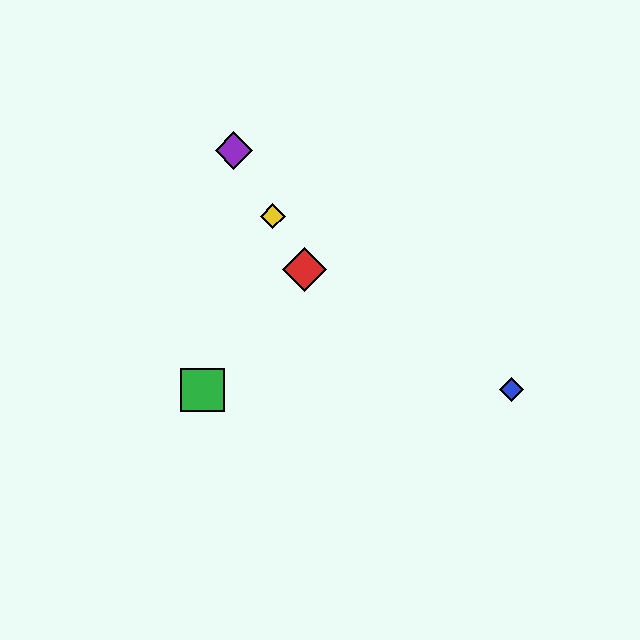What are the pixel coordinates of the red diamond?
The red diamond is at (305, 270).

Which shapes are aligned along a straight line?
The red diamond, the yellow diamond, the purple diamond are aligned along a straight line.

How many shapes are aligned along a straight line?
3 shapes (the red diamond, the yellow diamond, the purple diamond) are aligned along a straight line.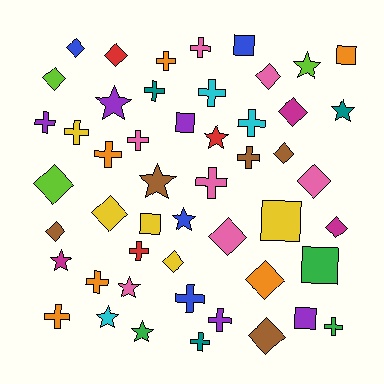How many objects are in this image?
There are 50 objects.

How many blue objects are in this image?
There are 4 blue objects.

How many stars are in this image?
There are 10 stars.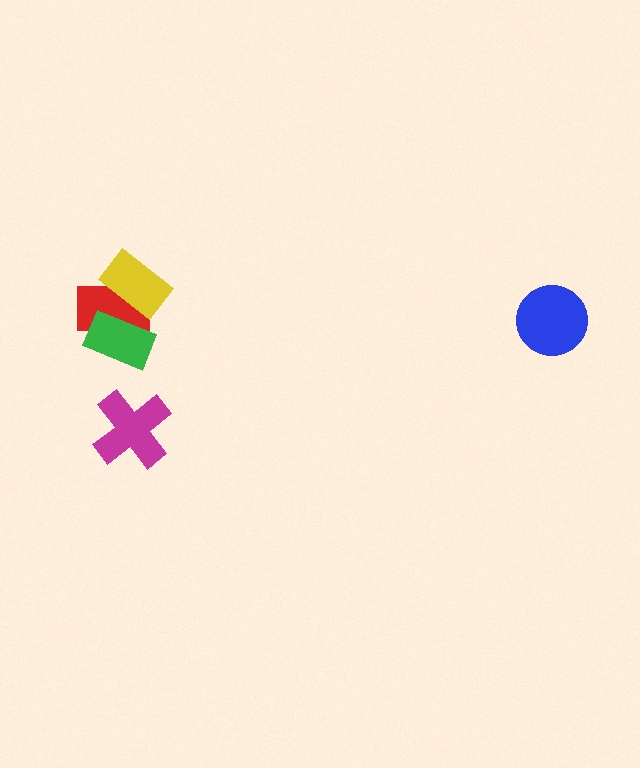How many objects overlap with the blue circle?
0 objects overlap with the blue circle.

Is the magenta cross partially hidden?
No, no other shape covers it.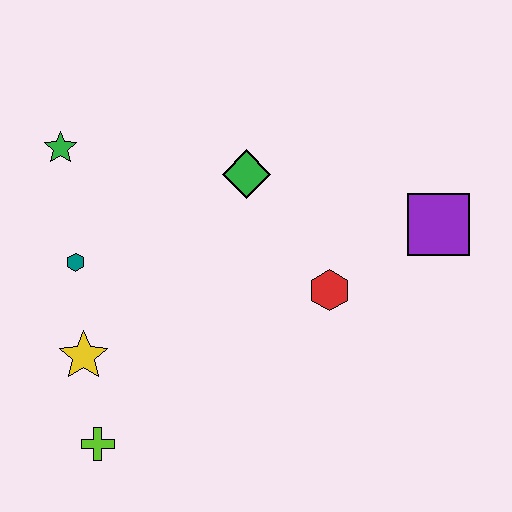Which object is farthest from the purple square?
The lime cross is farthest from the purple square.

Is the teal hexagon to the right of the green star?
Yes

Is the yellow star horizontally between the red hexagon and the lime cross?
No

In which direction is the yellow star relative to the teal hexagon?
The yellow star is below the teal hexagon.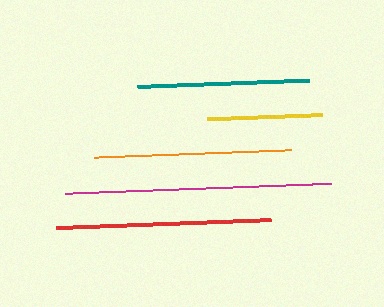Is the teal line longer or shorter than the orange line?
The orange line is longer than the teal line.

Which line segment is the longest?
The magenta line is the longest at approximately 266 pixels.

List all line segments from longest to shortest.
From longest to shortest: magenta, red, orange, teal, yellow.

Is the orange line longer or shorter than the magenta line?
The magenta line is longer than the orange line.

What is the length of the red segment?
The red segment is approximately 216 pixels long.